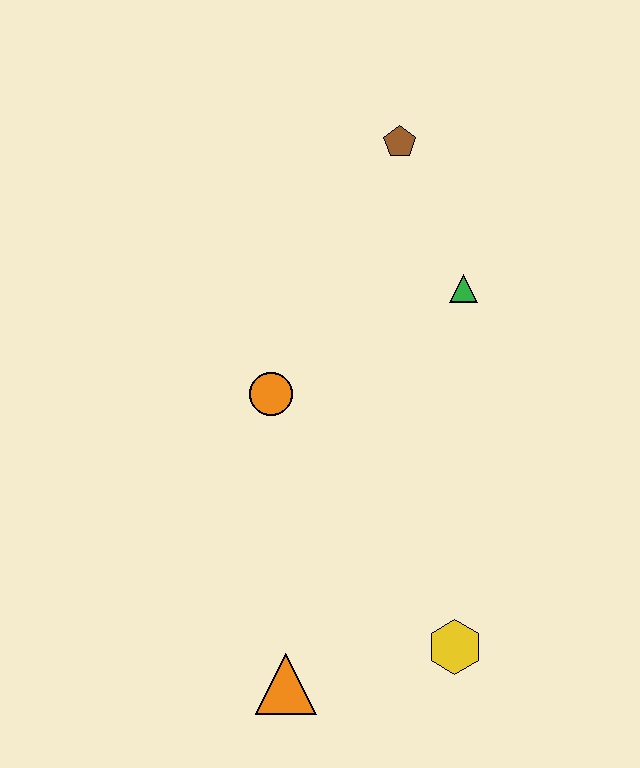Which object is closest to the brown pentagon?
The green triangle is closest to the brown pentagon.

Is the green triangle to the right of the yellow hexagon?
Yes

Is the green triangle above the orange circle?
Yes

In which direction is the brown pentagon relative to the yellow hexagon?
The brown pentagon is above the yellow hexagon.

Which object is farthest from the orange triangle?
The brown pentagon is farthest from the orange triangle.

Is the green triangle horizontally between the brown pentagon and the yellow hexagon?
No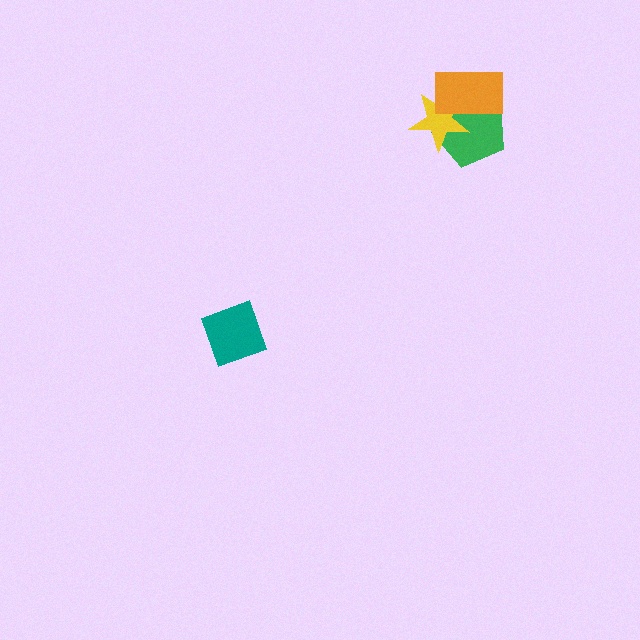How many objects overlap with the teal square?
0 objects overlap with the teal square.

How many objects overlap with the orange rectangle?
2 objects overlap with the orange rectangle.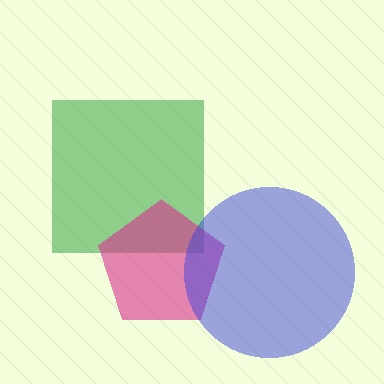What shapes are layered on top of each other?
The layered shapes are: a green square, a magenta pentagon, a blue circle.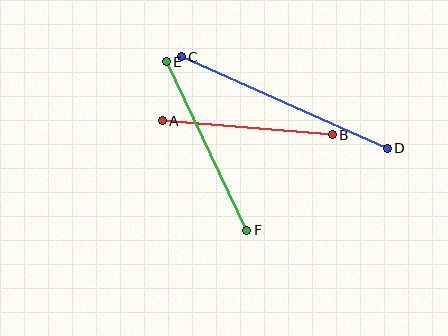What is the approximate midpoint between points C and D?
The midpoint is at approximately (284, 103) pixels.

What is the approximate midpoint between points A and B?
The midpoint is at approximately (247, 128) pixels.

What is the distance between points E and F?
The distance is approximately 187 pixels.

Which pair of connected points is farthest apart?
Points C and D are farthest apart.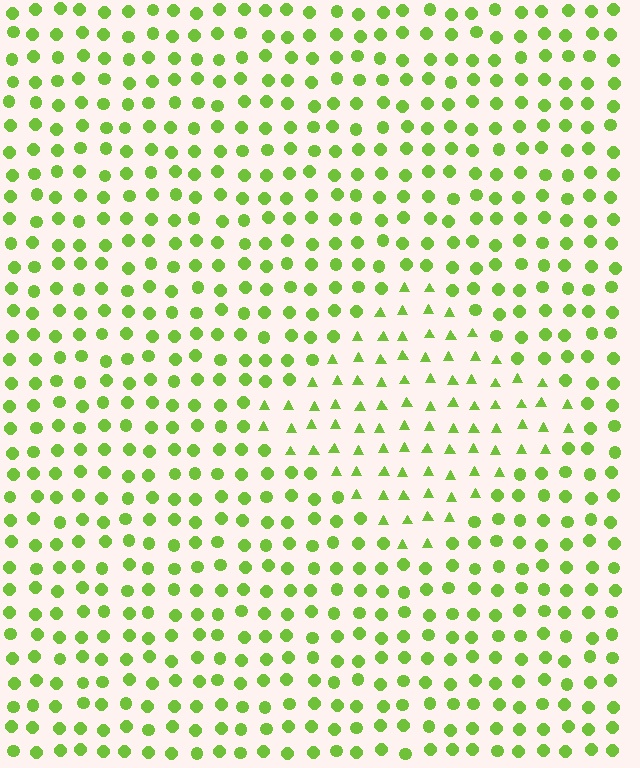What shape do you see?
I see a diamond.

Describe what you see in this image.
The image is filled with small lime elements arranged in a uniform grid. A diamond-shaped region contains triangles, while the surrounding area contains circles. The boundary is defined purely by the change in element shape.